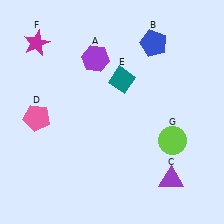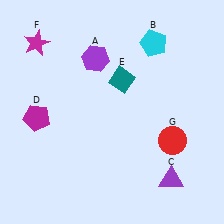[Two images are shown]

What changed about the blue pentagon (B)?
In Image 1, B is blue. In Image 2, it changed to cyan.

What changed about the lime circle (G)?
In Image 1, G is lime. In Image 2, it changed to red.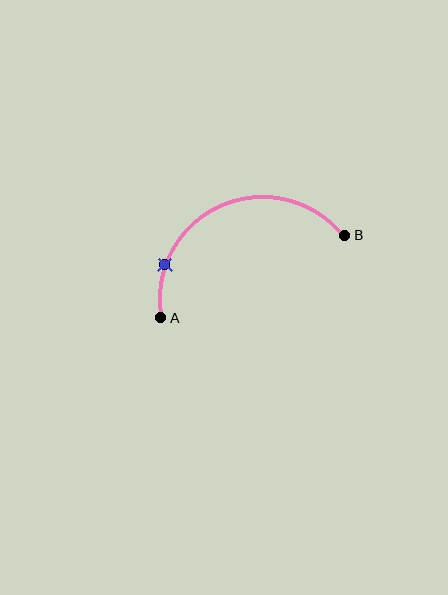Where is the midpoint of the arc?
The arc midpoint is the point on the curve farthest from the straight line joining A and B. It sits above that line.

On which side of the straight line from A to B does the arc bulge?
The arc bulges above the straight line connecting A and B.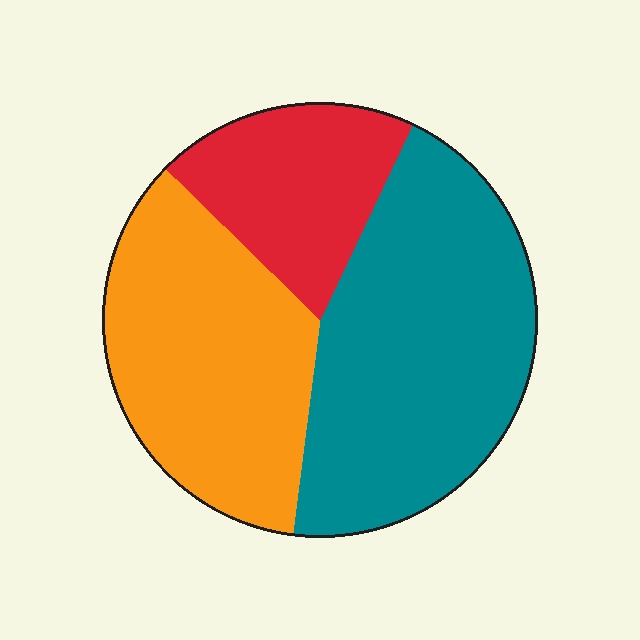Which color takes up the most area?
Teal, at roughly 45%.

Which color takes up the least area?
Red, at roughly 20%.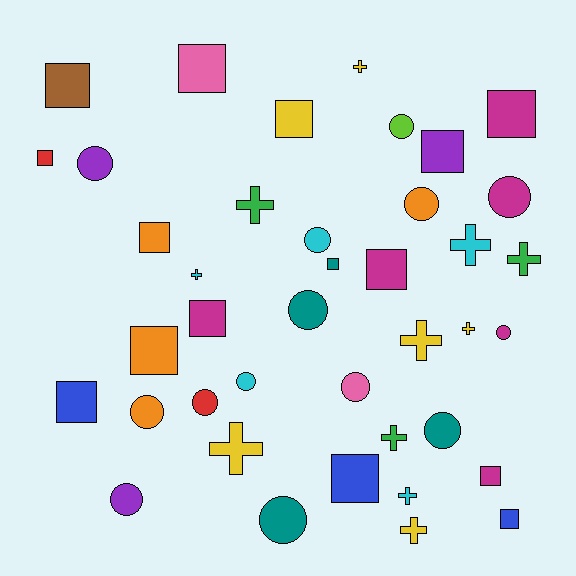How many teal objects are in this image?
There are 4 teal objects.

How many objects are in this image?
There are 40 objects.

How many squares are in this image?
There are 15 squares.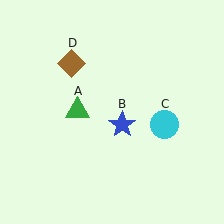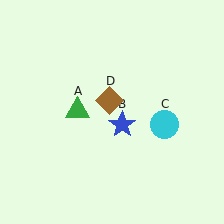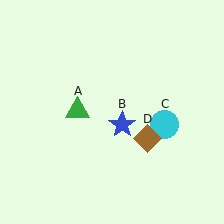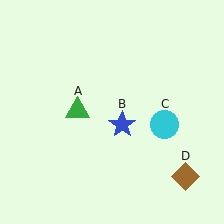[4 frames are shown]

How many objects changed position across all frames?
1 object changed position: brown diamond (object D).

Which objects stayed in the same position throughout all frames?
Green triangle (object A) and blue star (object B) and cyan circle (object C) remained stationary.